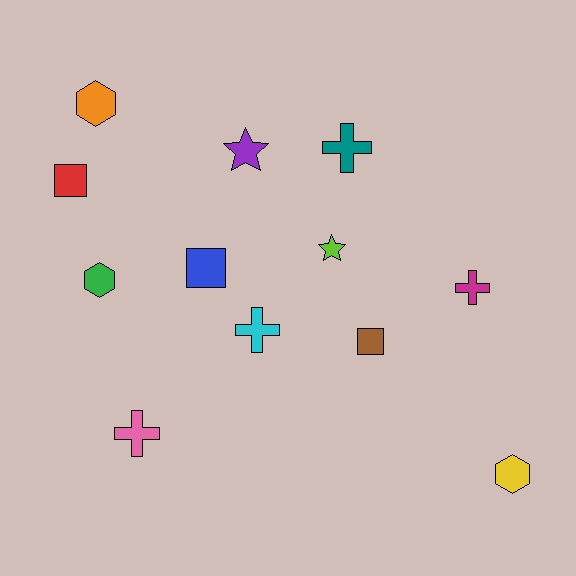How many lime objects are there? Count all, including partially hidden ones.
There is 1 lime object.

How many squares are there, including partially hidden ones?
There are 3 squares.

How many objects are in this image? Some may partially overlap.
There are 12 objects.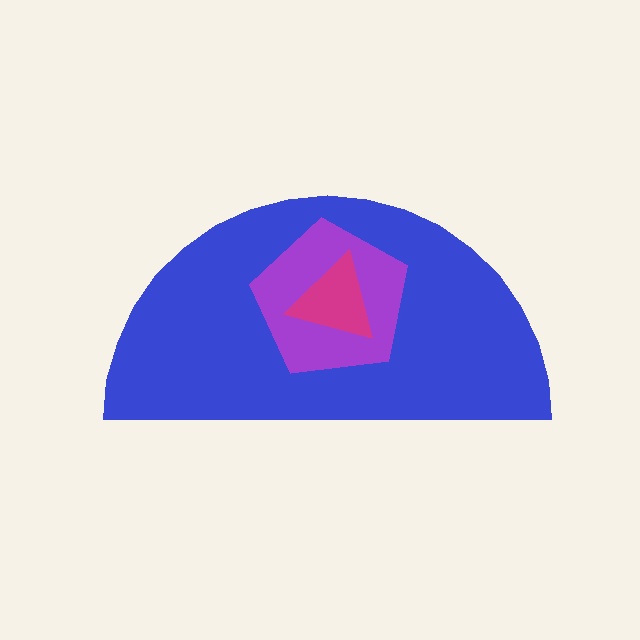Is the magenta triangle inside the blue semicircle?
Yes.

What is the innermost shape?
The magenta triangle.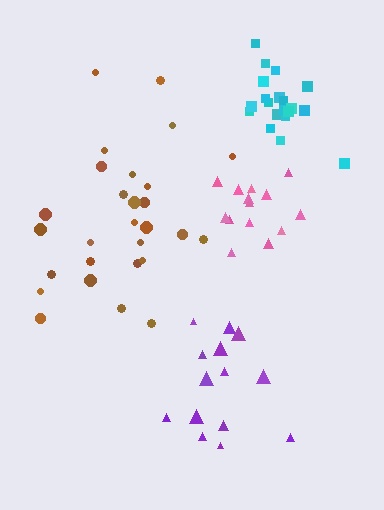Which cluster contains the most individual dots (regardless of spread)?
Brown (28).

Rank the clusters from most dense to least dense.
cyan, pink, purple, brown.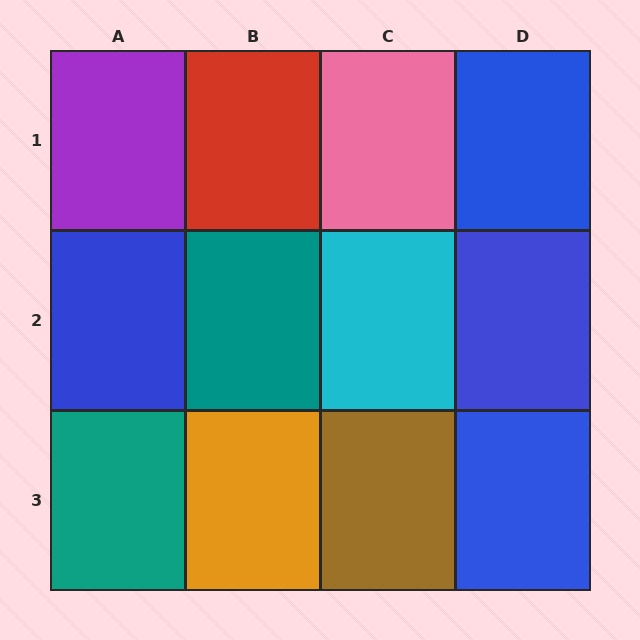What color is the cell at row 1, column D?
Blue.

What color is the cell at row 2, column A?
Blue.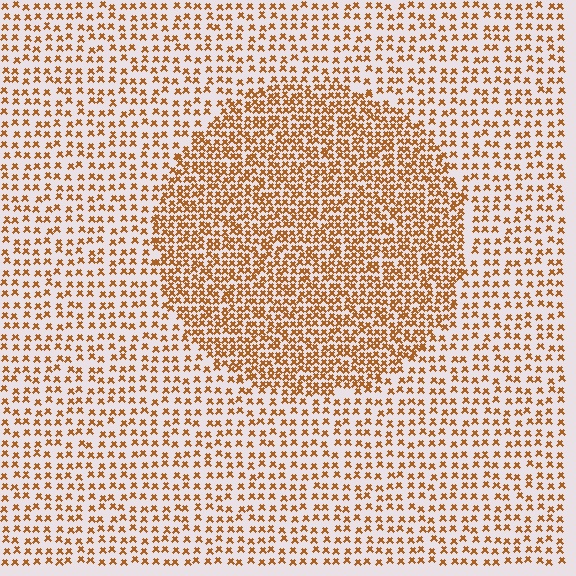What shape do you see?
I see a circle.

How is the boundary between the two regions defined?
The boundary is defined by a change in element density (approximately 2.0x ratio). All elements are the same color, size, and shape.